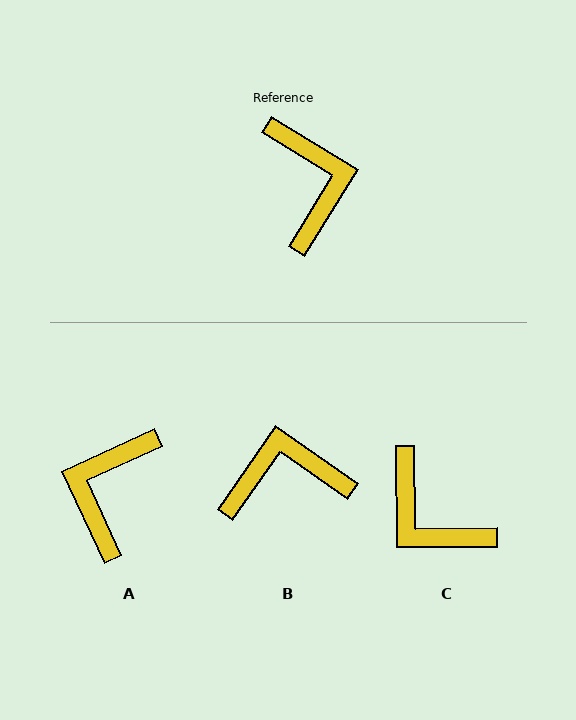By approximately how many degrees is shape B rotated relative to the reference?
Approximately 87 degrees counter-clockwise.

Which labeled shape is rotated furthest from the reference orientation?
C, about 148 degrees away.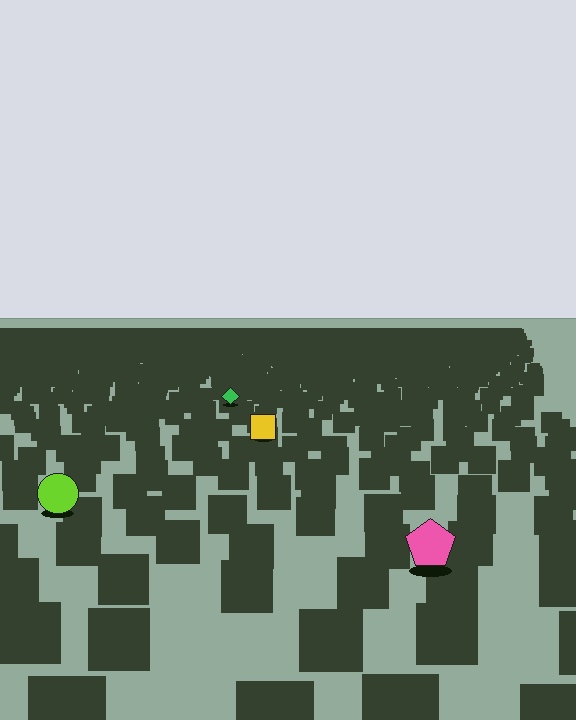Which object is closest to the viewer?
The pink pentagon is closest. The texture marks near it are larger and more spread out.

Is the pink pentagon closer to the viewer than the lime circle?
Yes. The pink pentagon is closer — you can tell from the texture gradient: the ground texture is coarser near it.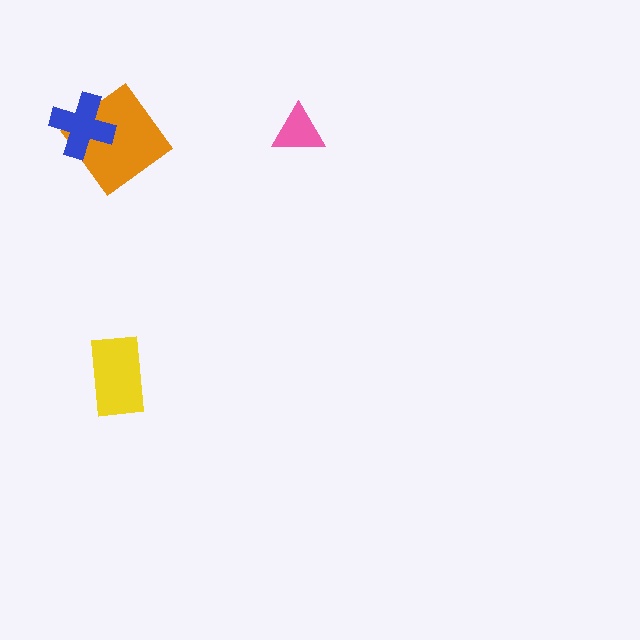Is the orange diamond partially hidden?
Yes, it is partially covered by another shape.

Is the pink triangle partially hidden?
No, no other shape covers it.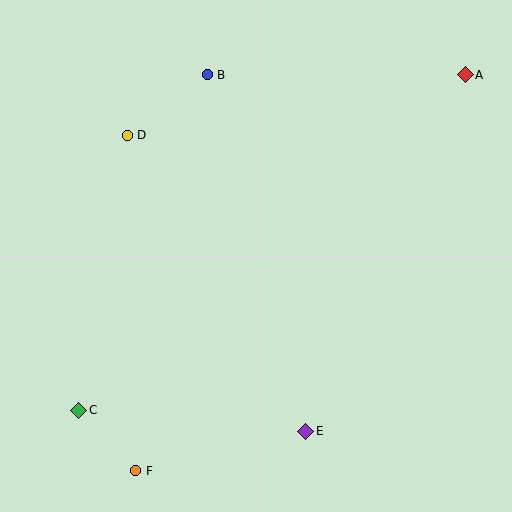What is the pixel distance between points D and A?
The distance between D and A is 344 pixels.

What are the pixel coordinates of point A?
Point A is at (465, 75).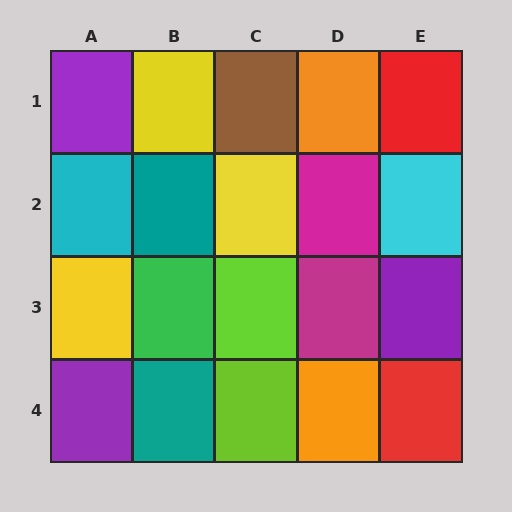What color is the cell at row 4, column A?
Purple.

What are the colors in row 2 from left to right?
Cyan, teal, yellow, magenta, cyan.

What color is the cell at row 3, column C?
Lime.